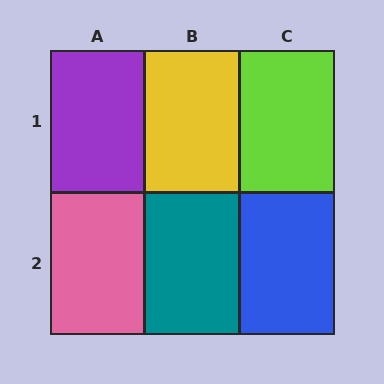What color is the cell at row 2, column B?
Teal.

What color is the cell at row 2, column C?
Blue.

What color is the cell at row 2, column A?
Pink.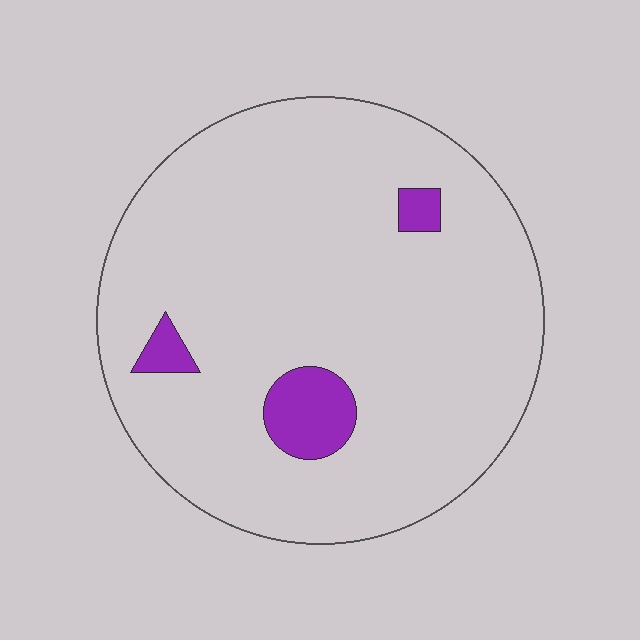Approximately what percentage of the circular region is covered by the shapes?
Approximately 5%.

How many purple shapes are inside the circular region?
3.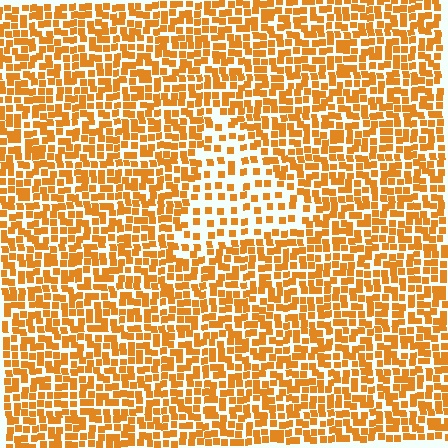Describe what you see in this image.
The image contains small orange elements arranged at two different densities. A triangle-shaped region is visible where the elements are less densely packed than the surrounding area.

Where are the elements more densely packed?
The elements are more densely packed outside the triangle boundary.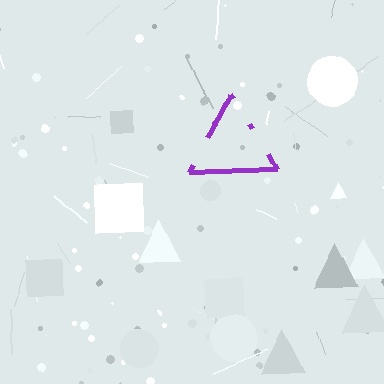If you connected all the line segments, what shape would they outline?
They would outline a triangle.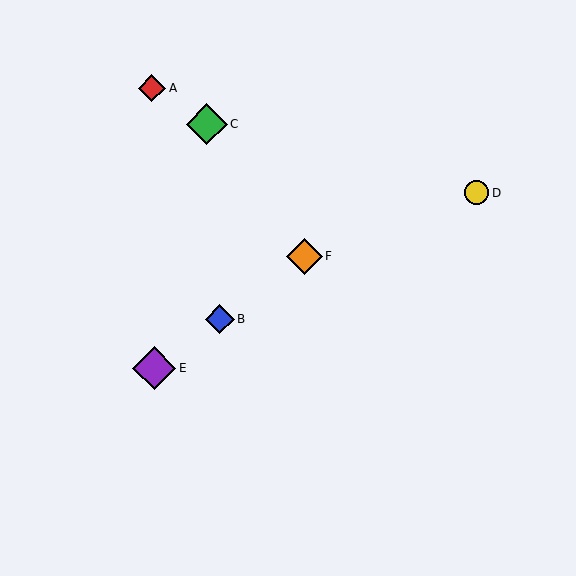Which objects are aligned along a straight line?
Objects B, E, F are aligned along a straight line.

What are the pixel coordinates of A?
Object A is at (152, 88).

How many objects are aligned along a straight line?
3 objects (B, E, F) are aligned along a straight line.